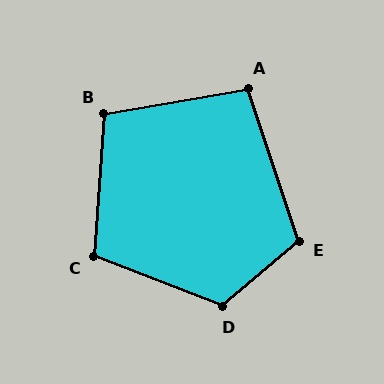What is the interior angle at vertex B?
Approximately 104 degrees (obtuse).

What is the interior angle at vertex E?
Approximately 112 degrees (obtuse).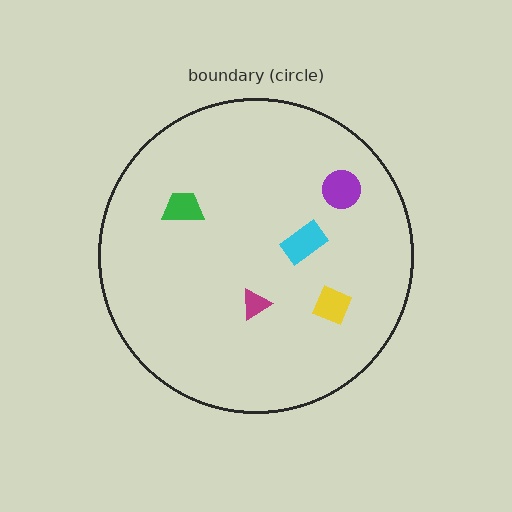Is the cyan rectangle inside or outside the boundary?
Inside.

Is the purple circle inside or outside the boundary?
Inside.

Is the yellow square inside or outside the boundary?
Inside.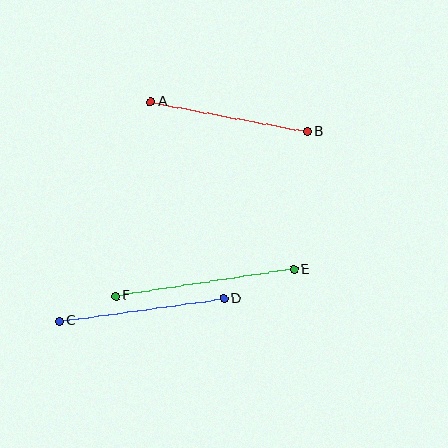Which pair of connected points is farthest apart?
Points E and F are farthest apart.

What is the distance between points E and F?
The distance is approximately 181 pixels.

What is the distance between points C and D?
The distance is approximately 166 pixels.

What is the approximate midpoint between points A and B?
The midpoint is at approximately (229, 116) pixels.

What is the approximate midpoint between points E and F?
The midpoint is at approximately (205, 283) pixels.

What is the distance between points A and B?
The distance is approximately 159 pixels.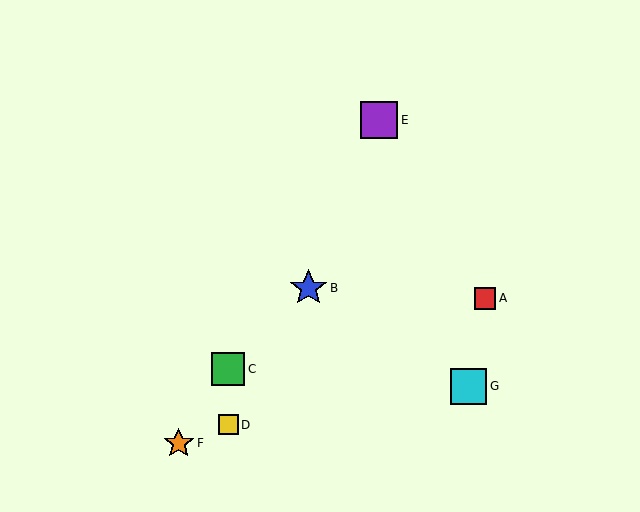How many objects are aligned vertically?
2 objects (C, D) are aligned vertically.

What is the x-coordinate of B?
Object B is at x≈308.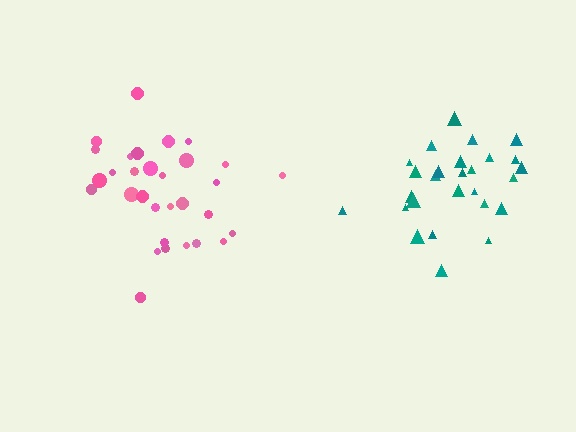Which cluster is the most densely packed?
Teal.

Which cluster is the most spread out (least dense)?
Pink.